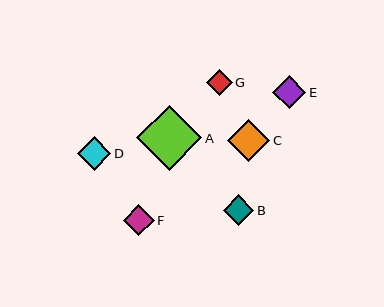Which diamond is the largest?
Diamond A is the largest with a size of approximately 65 pixels.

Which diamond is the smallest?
Diamond G is the smallest with a size of approximately 26 pixels.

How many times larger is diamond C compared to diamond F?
Diamond C is approximately 1.4 times the size of diamond F.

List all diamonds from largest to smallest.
From largest to smallest: A, C, D, E, F, B, G.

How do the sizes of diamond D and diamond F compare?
Diamond D and diamond F are approximately the same size.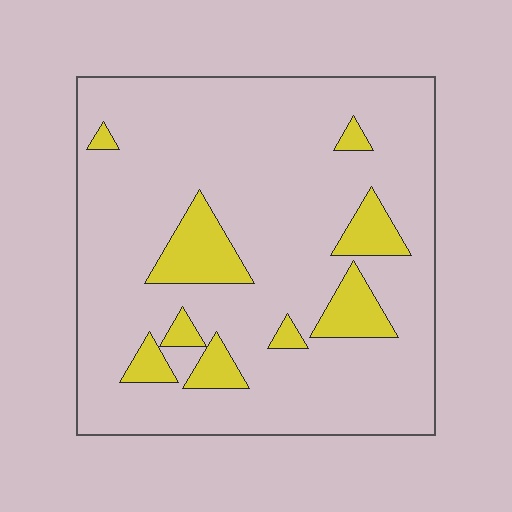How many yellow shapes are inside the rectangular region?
9.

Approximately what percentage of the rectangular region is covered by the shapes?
Approximately 15%.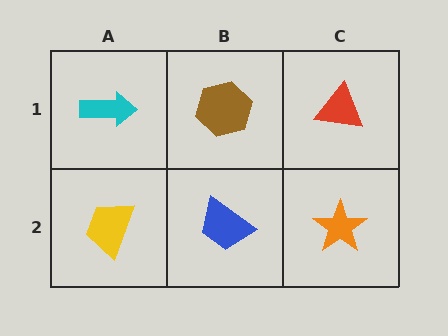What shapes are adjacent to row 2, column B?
A brown hexagon (row 1, column B), a yellow trapezoid (row 2, column A), an orange star (row 2, column C).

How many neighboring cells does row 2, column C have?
2.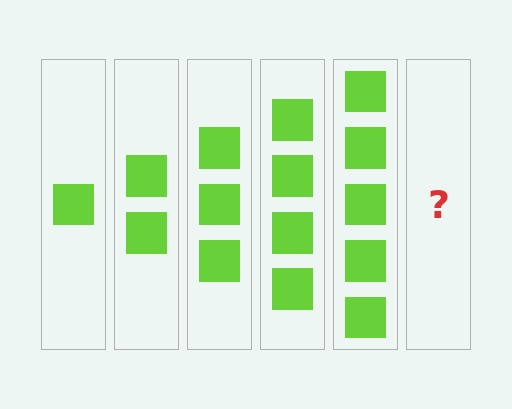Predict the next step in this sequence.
The next step is 6 squares.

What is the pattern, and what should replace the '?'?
The pattern is that each step adds one more square. The '?' should be 6 squares.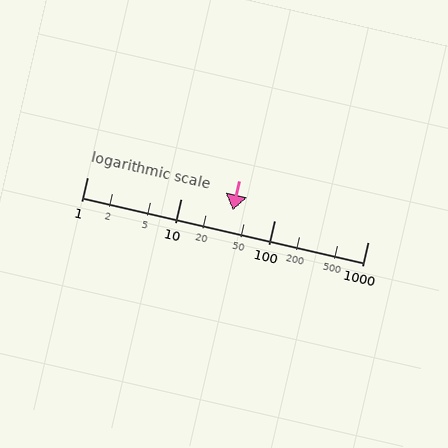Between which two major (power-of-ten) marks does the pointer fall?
The pointer is between 10 and 100.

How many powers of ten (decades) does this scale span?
The scale spans 3 decades, from 1 to 1000.